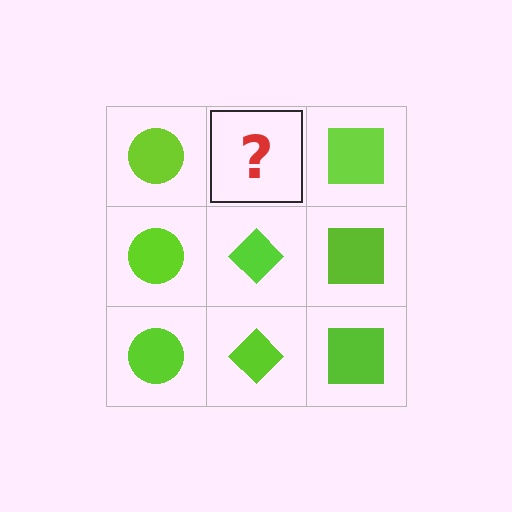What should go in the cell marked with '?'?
The missing cell should contain a lime diamond.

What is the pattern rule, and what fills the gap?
The rule is that each column has a consistent shape. The gap should be filled with a lime diamond.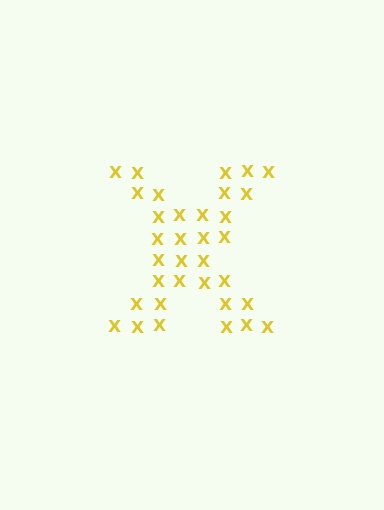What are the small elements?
The small elements are letter X's.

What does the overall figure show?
The overall figure shows the letter X.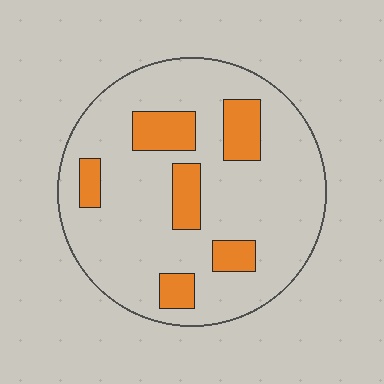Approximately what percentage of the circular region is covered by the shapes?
Approximately 20%.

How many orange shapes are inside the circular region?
6.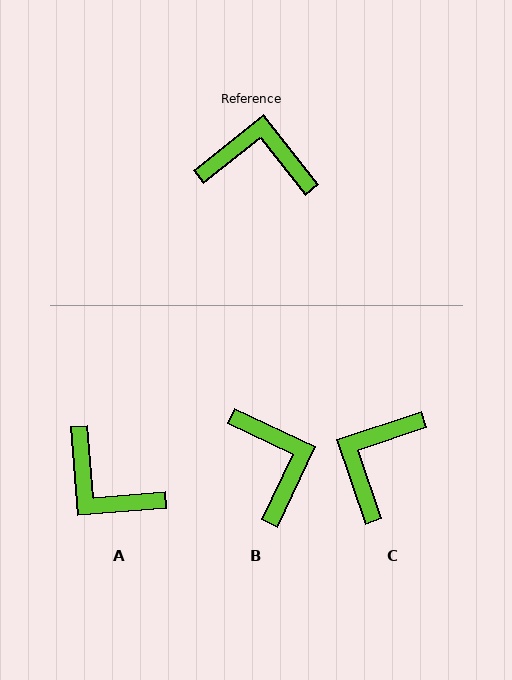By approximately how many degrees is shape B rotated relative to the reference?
Approximately 64 degrees clockwise.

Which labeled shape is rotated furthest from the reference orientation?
A, about 146 degrees away.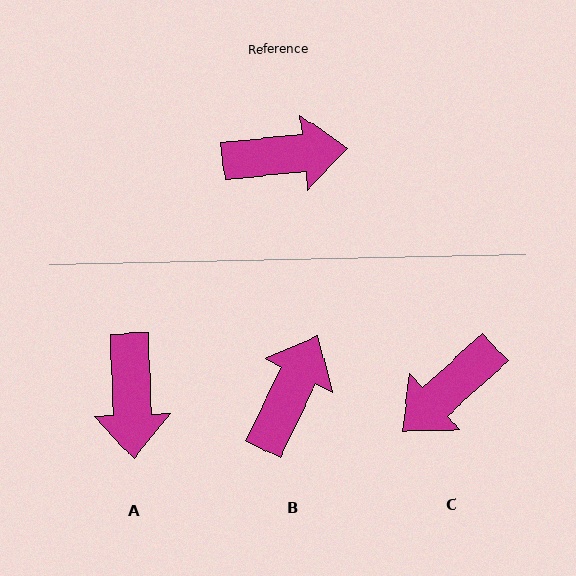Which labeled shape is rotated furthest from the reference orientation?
C, about 144 degrees away.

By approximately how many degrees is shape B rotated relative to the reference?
Approximately 58 degrees counter-clockwise.